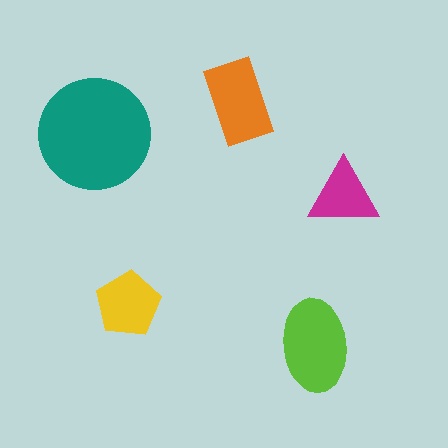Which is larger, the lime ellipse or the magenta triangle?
The lime ellipse.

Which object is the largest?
The teal circle.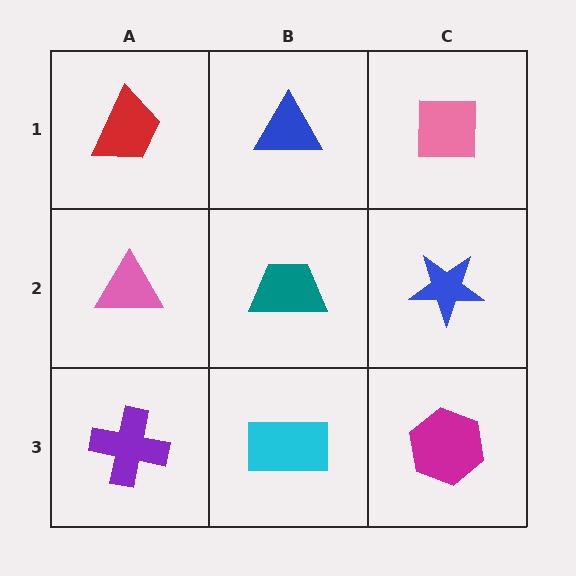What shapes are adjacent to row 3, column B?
A teal trapezoid (row 2, column B), a purple cross (row 3, column A), a magenta hexagon (row 3, column C).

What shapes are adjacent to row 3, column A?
A pink triangle (row 2, column A), a cyan rectangle (row 3, column B).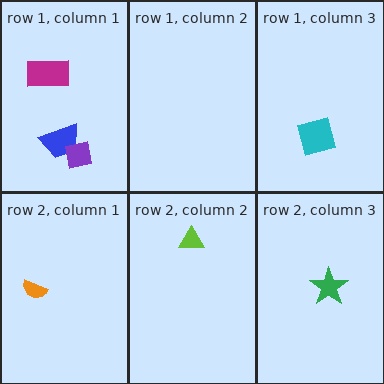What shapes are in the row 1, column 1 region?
The blue trapezoid, the magenta rectangle, the purple square.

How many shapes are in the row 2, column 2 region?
1.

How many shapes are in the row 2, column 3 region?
1.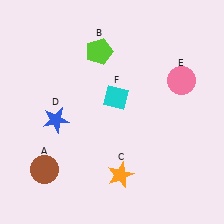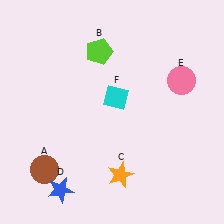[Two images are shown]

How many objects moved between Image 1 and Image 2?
1 object moved between the two images.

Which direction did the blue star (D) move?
The blue star (D) moved down.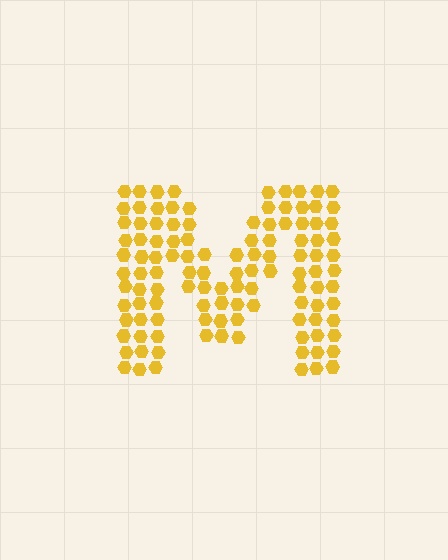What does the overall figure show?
The overall figure shows the letter M.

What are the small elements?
The small elements are hexagons.